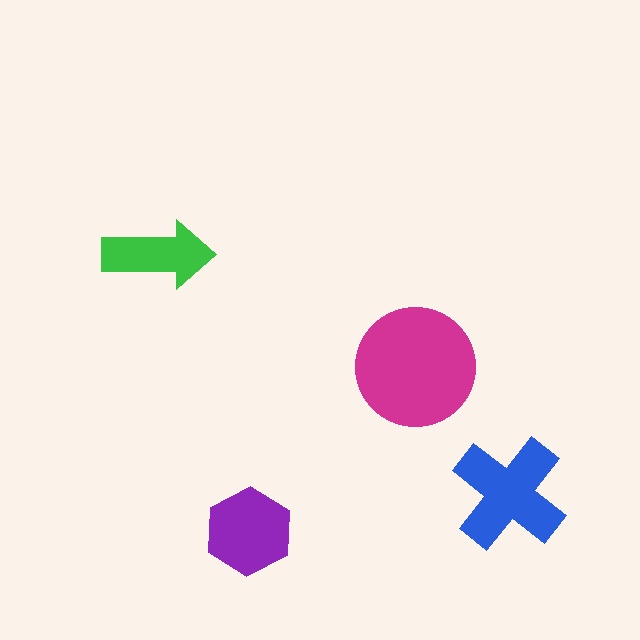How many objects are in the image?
There are 4 objects in the image.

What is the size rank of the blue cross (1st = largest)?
2nd.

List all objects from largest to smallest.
The magenta circle, the blue cross, the purple hexagon, the green arrow.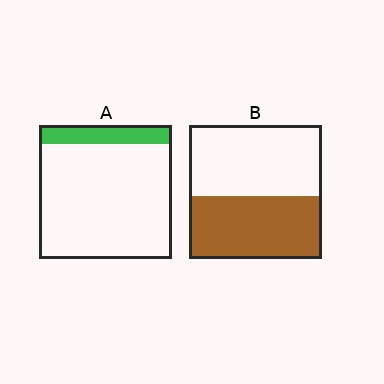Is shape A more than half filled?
No.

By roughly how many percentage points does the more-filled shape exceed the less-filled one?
By roughly 35 percentage points (B over A).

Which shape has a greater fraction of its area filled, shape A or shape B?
Shape B.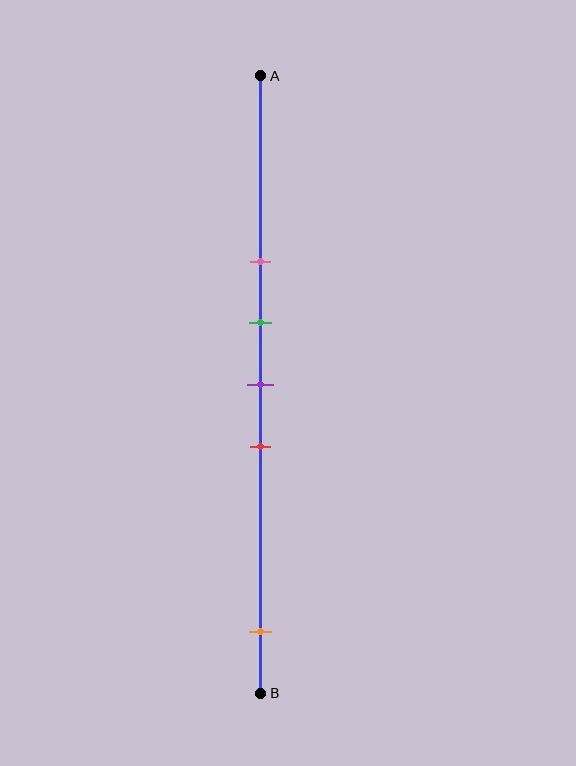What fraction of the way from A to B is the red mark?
The red mark is approximately 60% (0.6) of the way from A to B.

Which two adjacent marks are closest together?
The green and purple marks are the closest adjacent pair.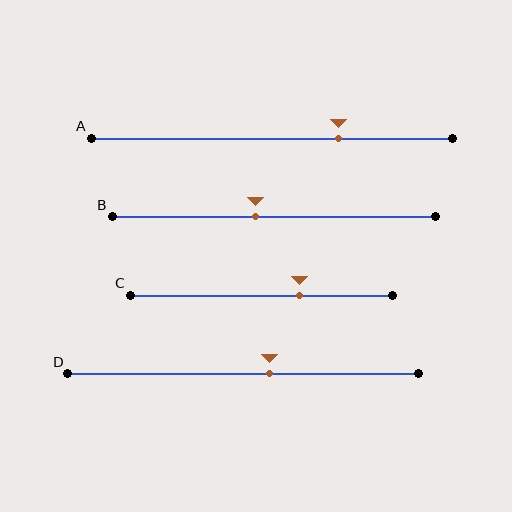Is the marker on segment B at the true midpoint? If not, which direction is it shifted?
No, the marker on segment B is shifted to the left by about 6% of the segment length.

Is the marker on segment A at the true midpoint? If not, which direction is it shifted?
No, the marker on segment A is shifted to the right by about 19% of the segment length.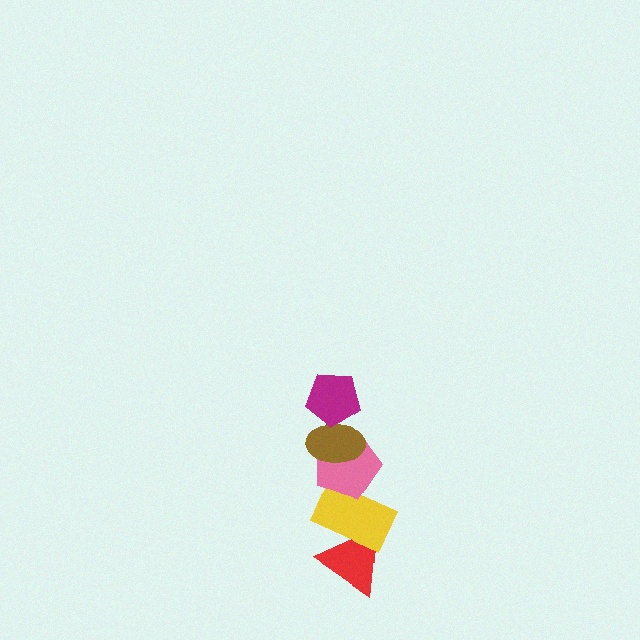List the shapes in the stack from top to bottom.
From top to bottom: the magenta pentagon, the brown ellipse, the pink pentagon, the yellow rectangle, the red triangle.